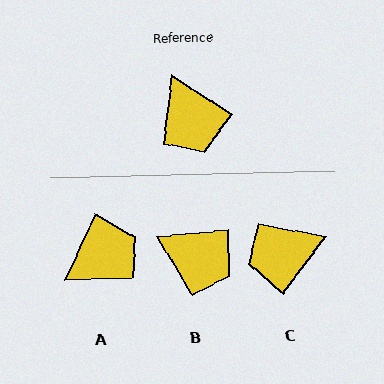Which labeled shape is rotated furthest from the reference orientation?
A, about 98 degrees away.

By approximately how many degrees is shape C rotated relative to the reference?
Approximately 94 degrees clockwise.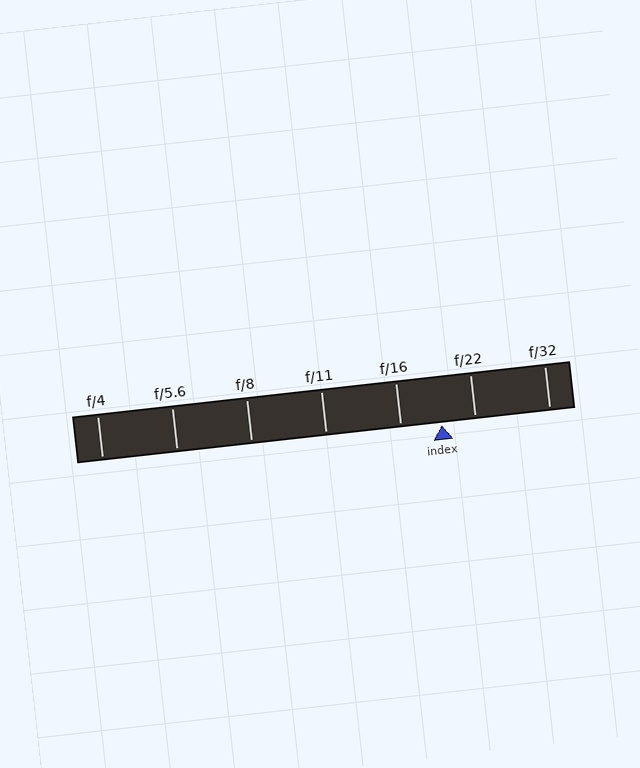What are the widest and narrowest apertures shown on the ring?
The widest aperture shown is f/4 and the narrowest is f/32.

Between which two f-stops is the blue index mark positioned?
The index mark is between f/16 and f/22.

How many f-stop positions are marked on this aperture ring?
There are 7 f-stop positions marked.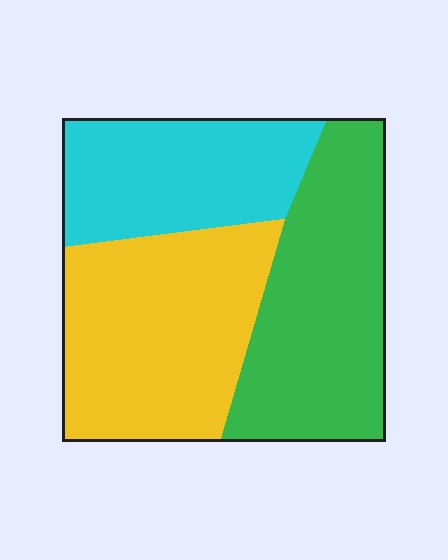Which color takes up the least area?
Cyan, at roughly 25%.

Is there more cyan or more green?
Green.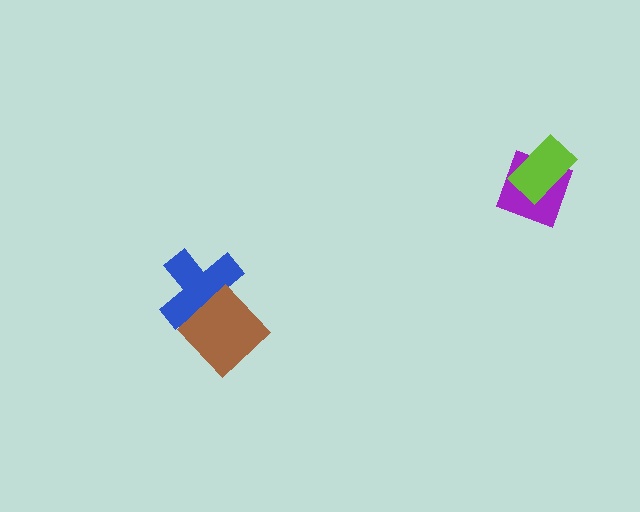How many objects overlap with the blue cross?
1 object overlaps with the blue cross.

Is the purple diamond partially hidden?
Yes, it is partially covered by another shape.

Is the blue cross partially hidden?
Yes, it is partially covered by another shape.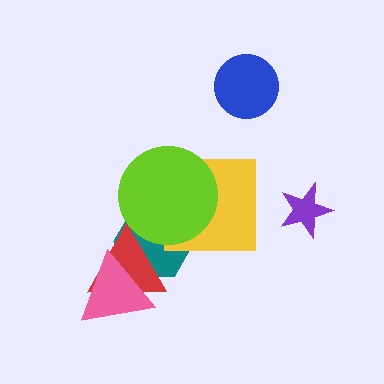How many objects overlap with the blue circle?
0 objects overlap with the blue circle.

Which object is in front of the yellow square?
The lime circle is in front of the yellow square.